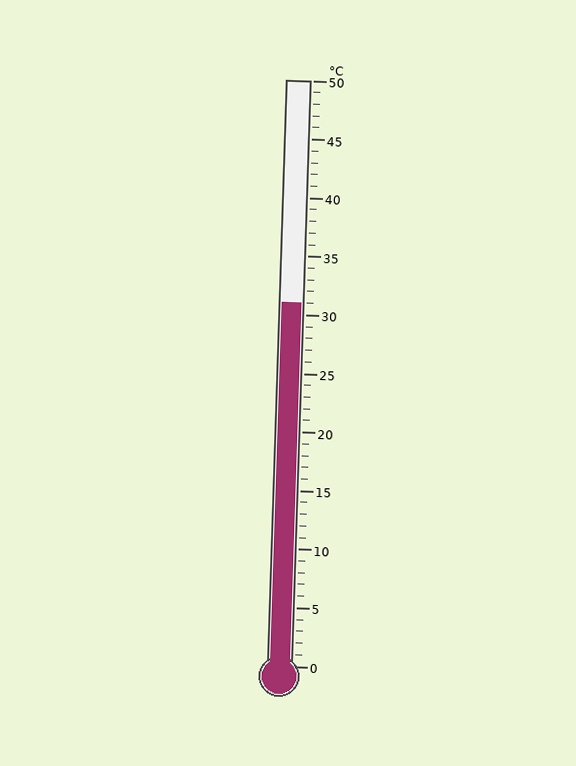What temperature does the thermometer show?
The thermometer shows approximately 31°C.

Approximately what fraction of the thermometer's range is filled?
The thermometer is filled to approximately 60% of its range.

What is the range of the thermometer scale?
The thermometer scale ranges from 0°C to 50°C.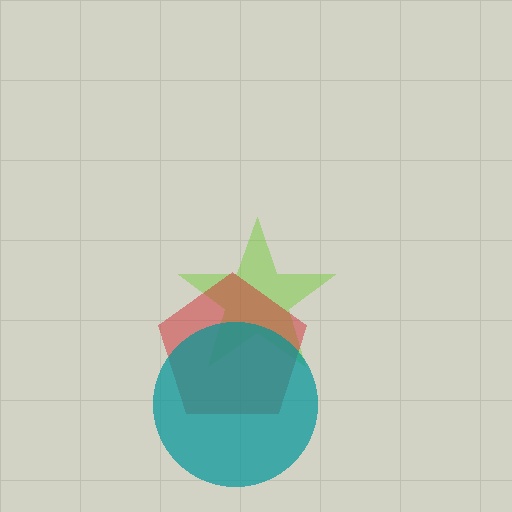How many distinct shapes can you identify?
There are 3 distinct shapes: a lime star, a red pentagon, a teal circle.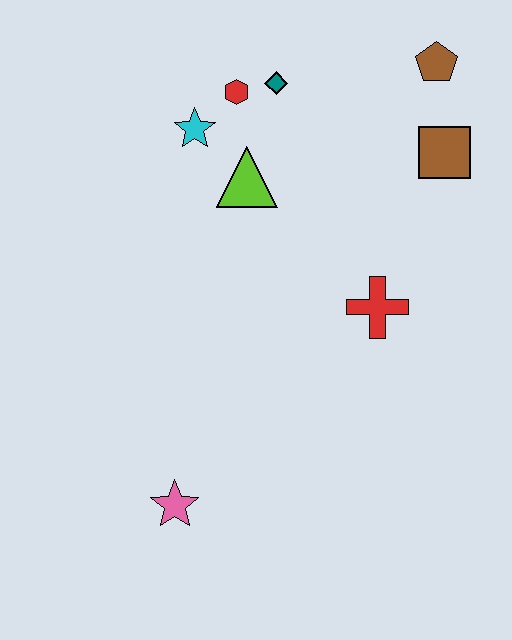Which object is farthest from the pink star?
The brown pentagon is farthest from the pink star.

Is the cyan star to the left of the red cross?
Yes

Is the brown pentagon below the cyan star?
No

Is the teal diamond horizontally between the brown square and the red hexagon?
Yes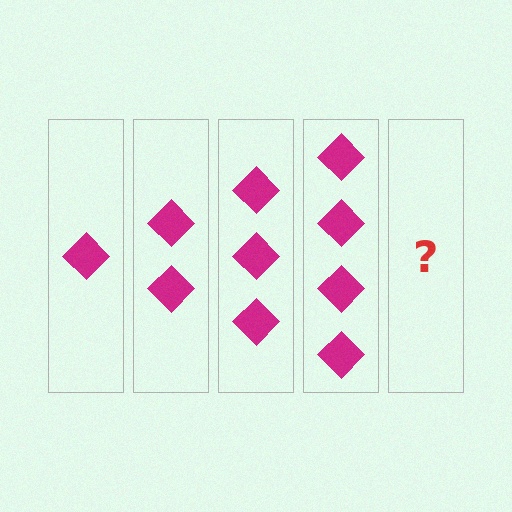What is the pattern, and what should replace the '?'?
The pattern is that each step adds one more diamond. The '?' should be 5 diamonds.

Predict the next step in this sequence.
The next step is 5 diamonds.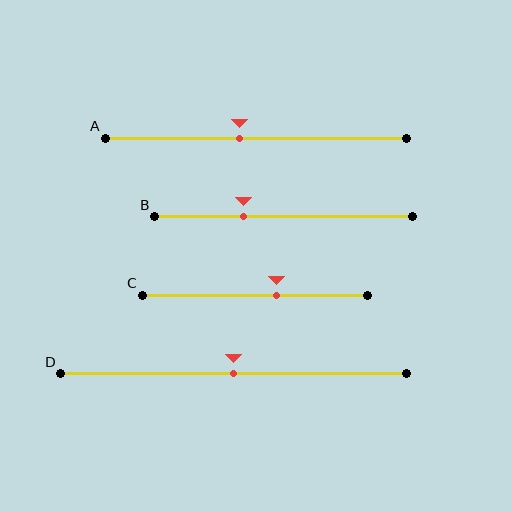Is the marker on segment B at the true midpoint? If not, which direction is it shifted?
No, the marker on segment B is shifted to the left by about 16% of the segment length.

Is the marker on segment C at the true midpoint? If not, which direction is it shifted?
No, the marker on segment C is shifted to the right by about 9% of the segment length.